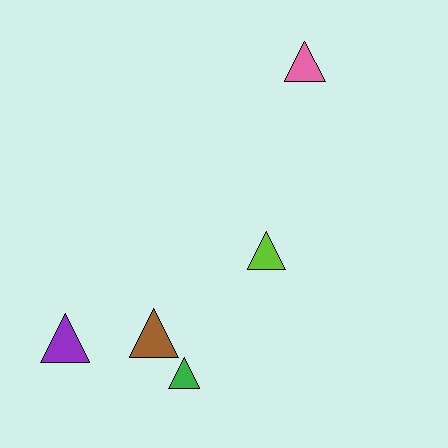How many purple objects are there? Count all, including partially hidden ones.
There is 1 purple object.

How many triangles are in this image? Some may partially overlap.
There are 5 triangles.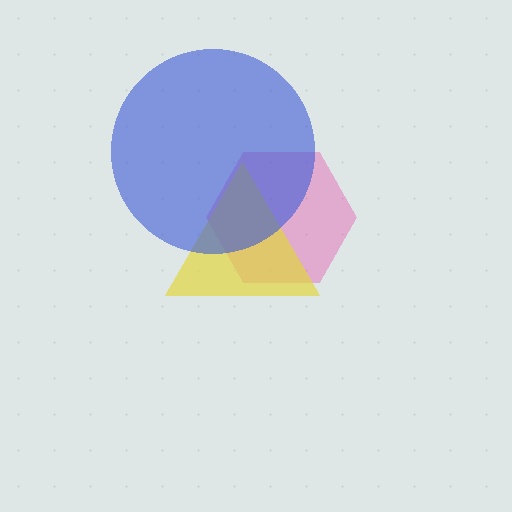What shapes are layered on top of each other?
The layered shapes are: a pink hexagon, a yellow triangle, a blue circle.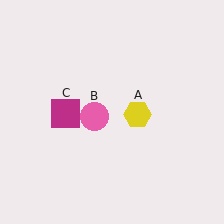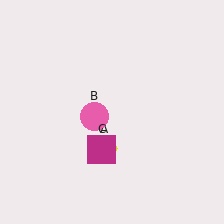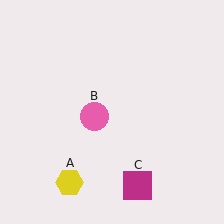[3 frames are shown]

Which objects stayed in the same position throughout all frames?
Pink circle (object B) remained stationary.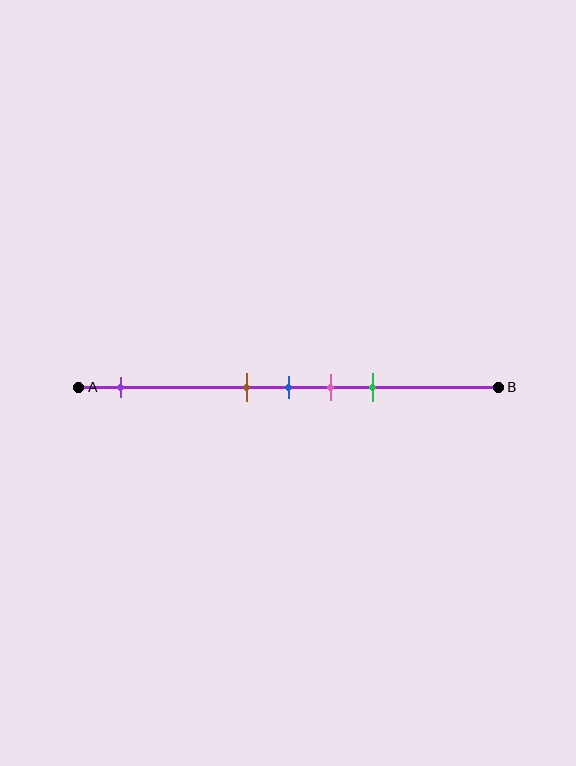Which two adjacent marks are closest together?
The brown and blue marks are the closest adjacent pair.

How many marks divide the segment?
There are 5 marks dividing the segment.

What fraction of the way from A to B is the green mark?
The green mark is approximately 70% (0.7) of the way from A to B.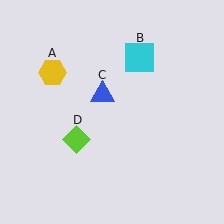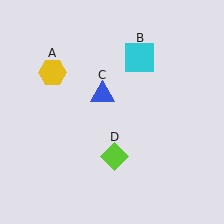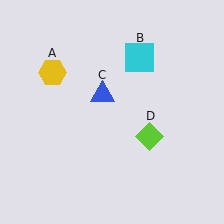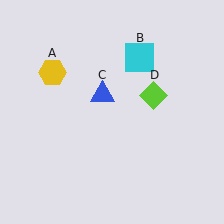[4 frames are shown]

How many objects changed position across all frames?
1 object changed position: lime diamond (object D).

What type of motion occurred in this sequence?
The lime diamond (object D) rotated counterclockwise around the center of the scene.